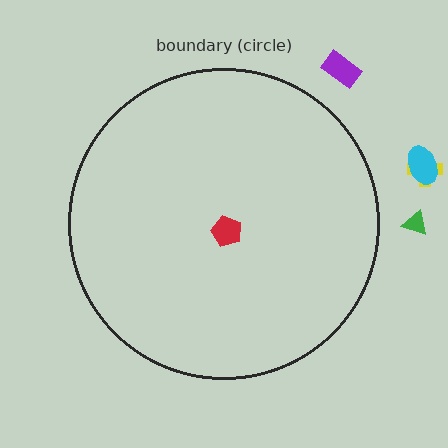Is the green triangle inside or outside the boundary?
Outside.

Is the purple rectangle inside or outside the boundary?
Outside.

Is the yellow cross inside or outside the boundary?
Outside.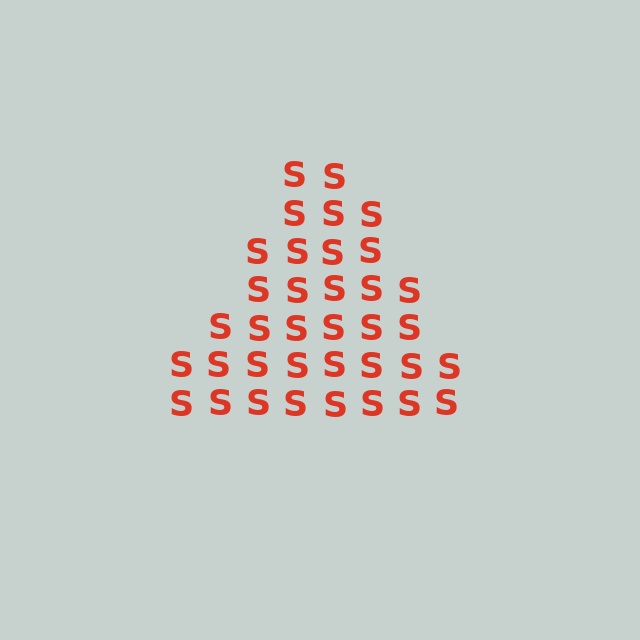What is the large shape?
The large shape is a triangle.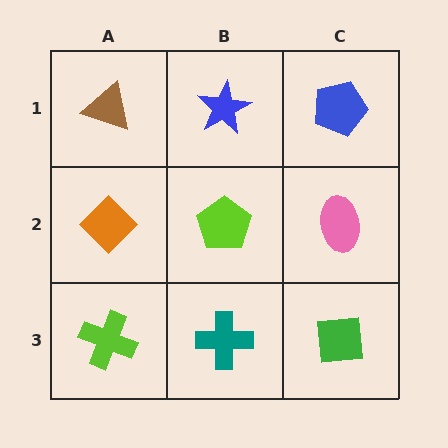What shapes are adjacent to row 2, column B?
A blue star (row 1, column B), a teal cross (row 3, column B), an orange diamond (row 2, column A), a pink ellipse (row 2, column C).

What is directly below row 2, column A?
A lime cross.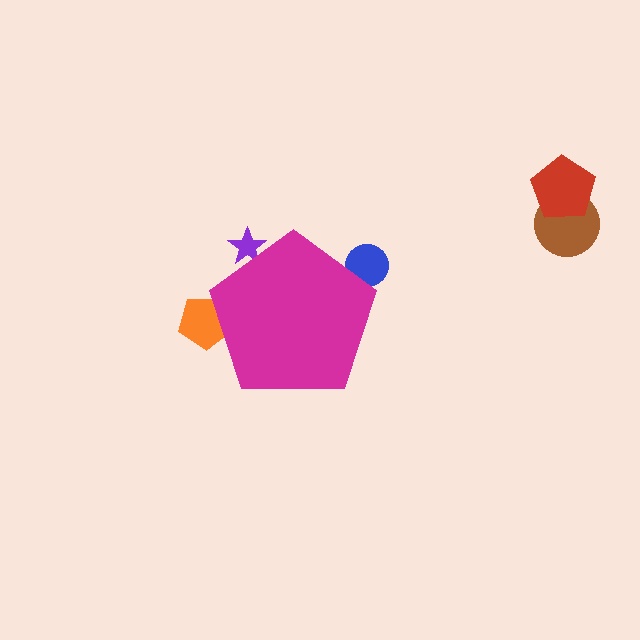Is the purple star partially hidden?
Yes, the purple star is partially hidden behind the magenta pentagon.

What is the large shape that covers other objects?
A magenta pentagon.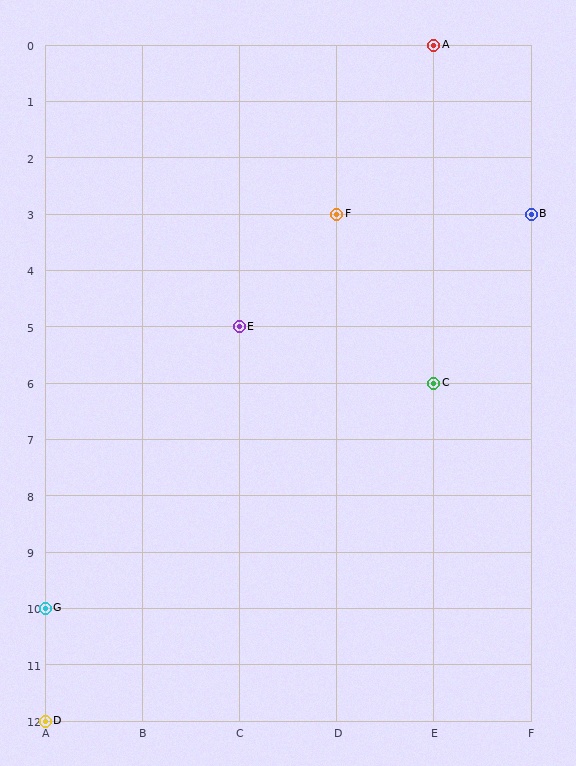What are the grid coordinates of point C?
Point C is at grid coordinates (E, 6).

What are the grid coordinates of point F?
Point F is at grid coordinates (D, 3).